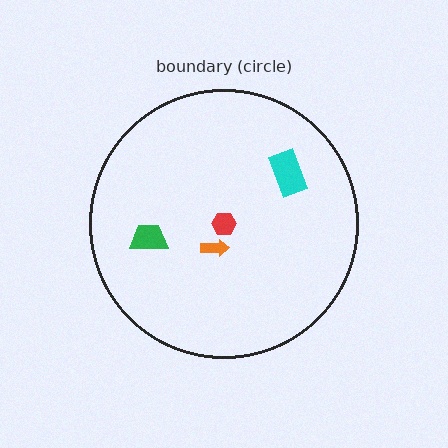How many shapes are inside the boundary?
4 inside, 0 outside.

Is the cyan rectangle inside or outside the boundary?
Inside.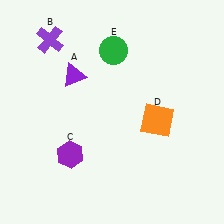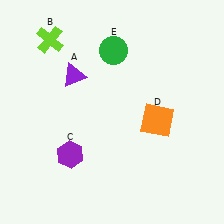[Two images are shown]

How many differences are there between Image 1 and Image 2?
There is 1 difference between the two images.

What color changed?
The cross (B) changed from purple in Image 1 to lime in Image 2.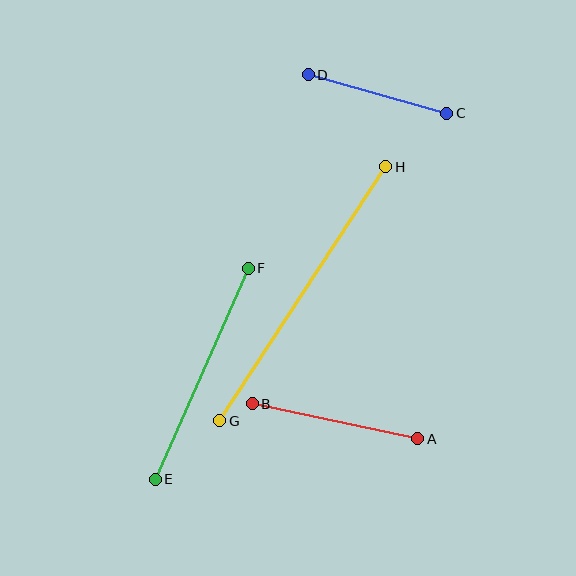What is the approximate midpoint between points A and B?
The midpoint is at approximately (335, 421) pixels.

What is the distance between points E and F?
The distance is approximately 231 pixels.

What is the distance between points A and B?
The distance is approximately 169 pixels.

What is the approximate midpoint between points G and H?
The midpoint is at approximately (303, 294) pixels.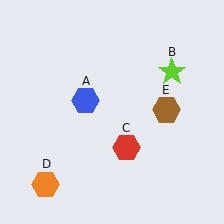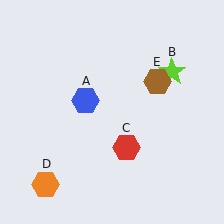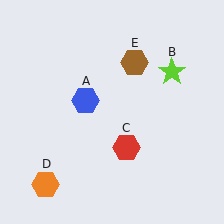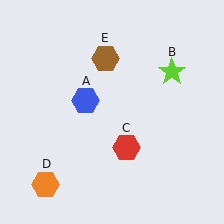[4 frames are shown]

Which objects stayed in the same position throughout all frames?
Blue hexagon (object A) and lime star (object B) and red hexagon (object C) and orange hexagon (object D) remained stationary.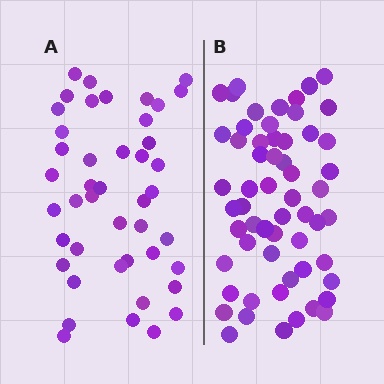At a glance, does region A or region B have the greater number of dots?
Region B (the right region) has more dots.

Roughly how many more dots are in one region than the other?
Region B has approximately 15 more dots than region A.